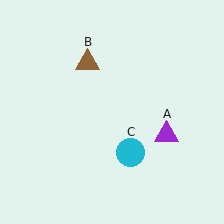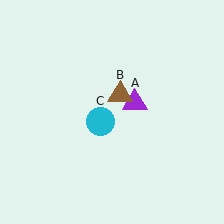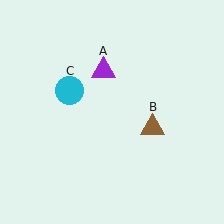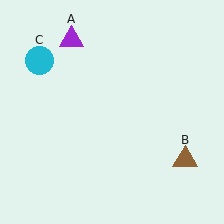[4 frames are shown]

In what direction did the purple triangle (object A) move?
The purple triangle (object A) moved up and to the left.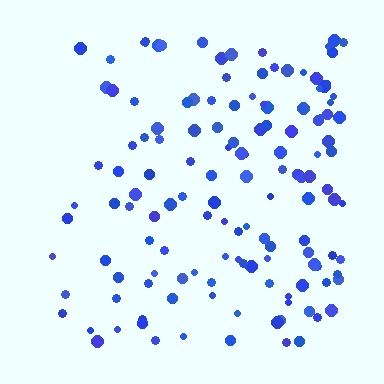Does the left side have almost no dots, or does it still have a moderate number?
Still a moderate number, just noticeably fewer than the right.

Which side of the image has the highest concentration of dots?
The right.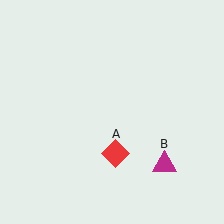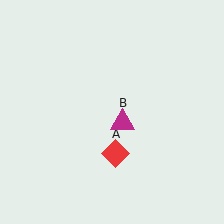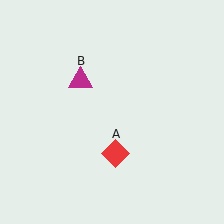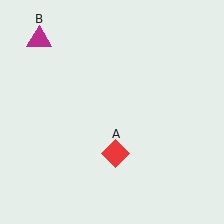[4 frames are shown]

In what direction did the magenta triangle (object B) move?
The magenta triangle (object B) moved up and to the left.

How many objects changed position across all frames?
1 object changed position: magenta triangle (object B).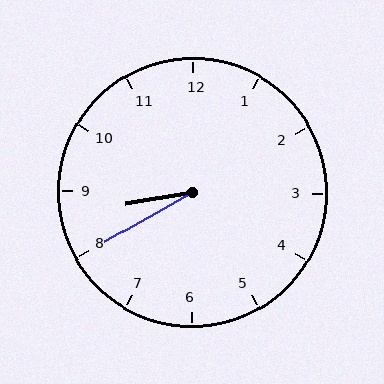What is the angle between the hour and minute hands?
Approximately 20 degrees.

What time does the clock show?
8:40.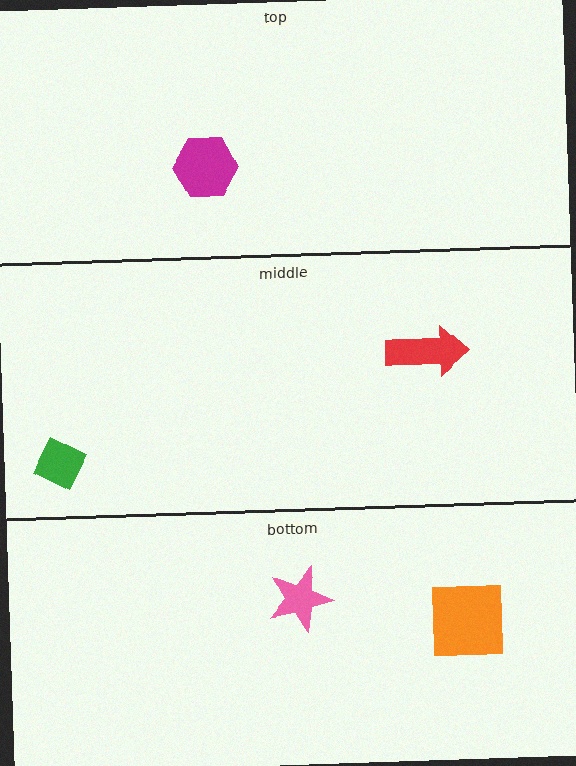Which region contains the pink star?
The bottom region.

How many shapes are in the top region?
1.